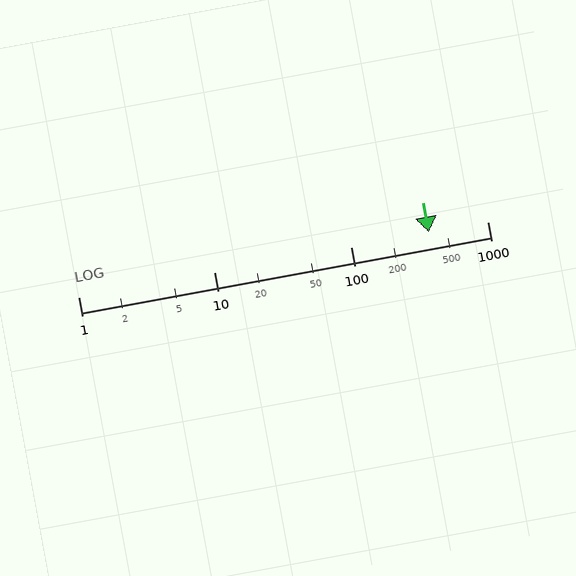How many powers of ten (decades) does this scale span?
The scale spans 3 decades, from 1 to 1000.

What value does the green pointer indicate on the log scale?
The pointer indicates approximately 370.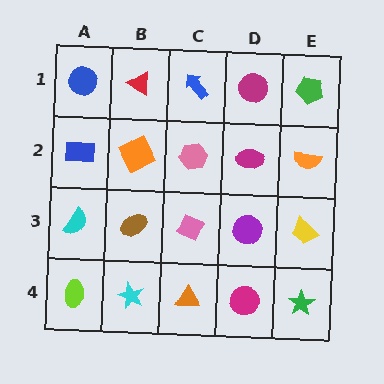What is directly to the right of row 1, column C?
A magenta circle.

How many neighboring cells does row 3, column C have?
4.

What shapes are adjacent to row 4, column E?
A yellow trapezoid (row 3, column E), a magenta circle (row 4, column D).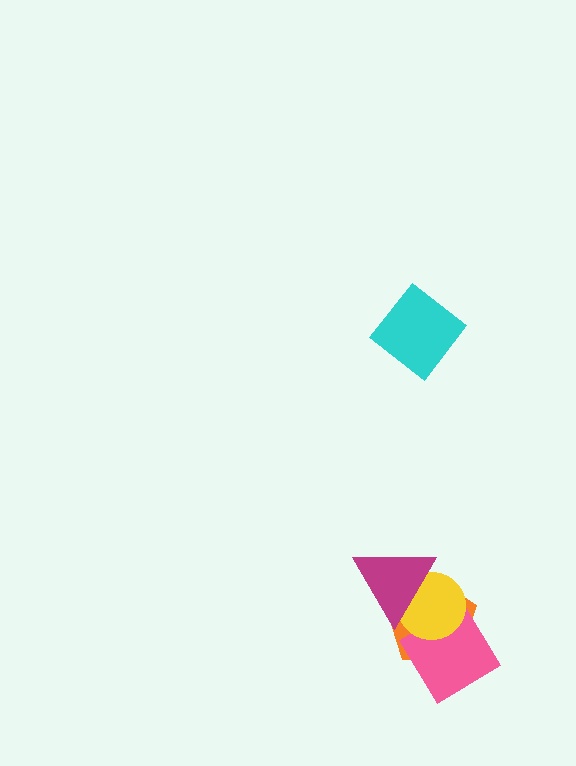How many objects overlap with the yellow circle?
3 objects overlap with the yellow circle.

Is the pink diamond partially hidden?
Yes, it is partially covered by another shape.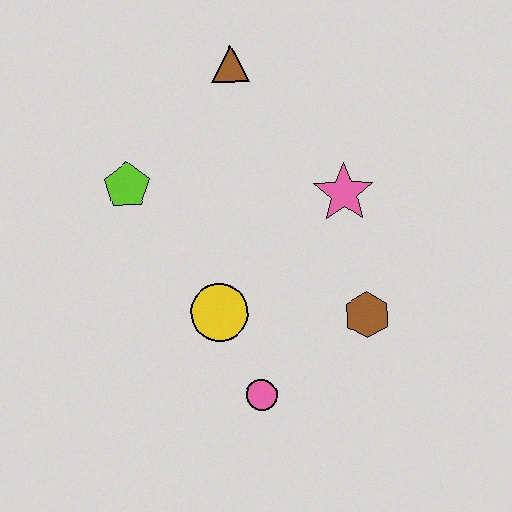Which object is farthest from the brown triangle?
The pink circle is farthest from the brown triangle.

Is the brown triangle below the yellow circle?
No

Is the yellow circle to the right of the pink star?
No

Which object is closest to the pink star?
The brown hexagon is closest to the pink star.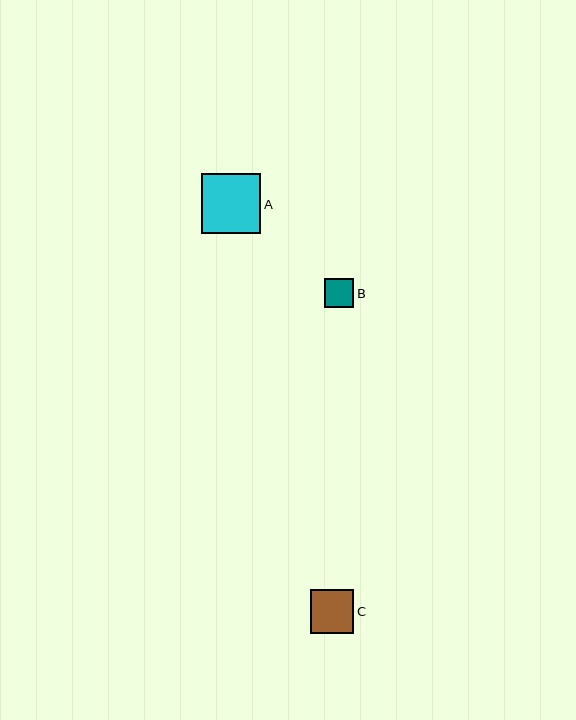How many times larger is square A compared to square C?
Square A is approximately 1.4 times the size of square C.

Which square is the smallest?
Square B is the smallest with a size of approximately 29 pixels.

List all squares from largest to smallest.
From largest to smallest: A, C, B.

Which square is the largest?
Square A is the largest with a size of approximately 60 pixels.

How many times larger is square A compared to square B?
Square A is approximately 2.0 times the size of square B.